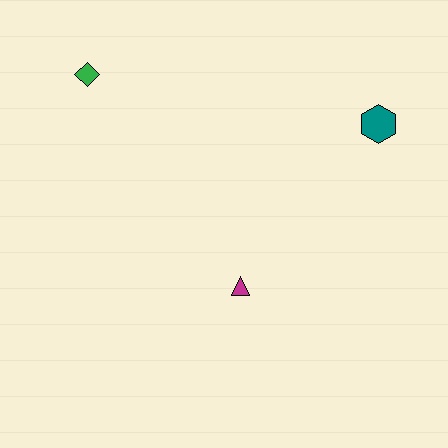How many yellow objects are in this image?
There are no yellow objects.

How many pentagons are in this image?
There are no pentagons.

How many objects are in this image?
There are 3 objects.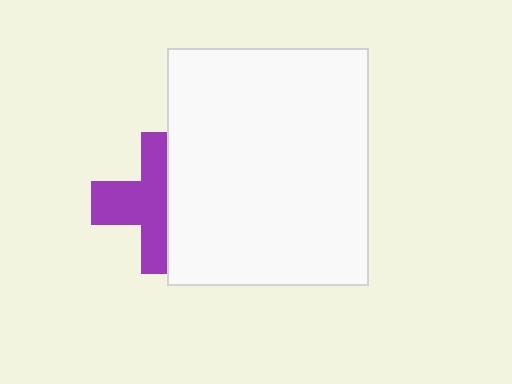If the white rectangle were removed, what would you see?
You would see the complete purple cross.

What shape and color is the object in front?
The object in front is a white rectangle.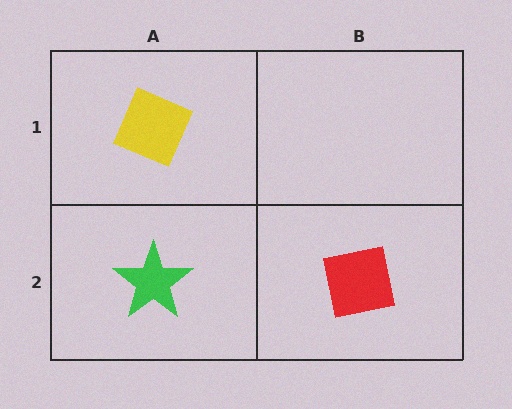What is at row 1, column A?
A yellow diamond.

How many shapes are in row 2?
2 shapes.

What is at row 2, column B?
A red square.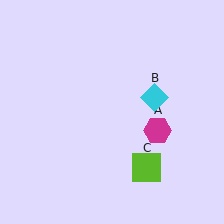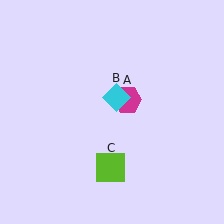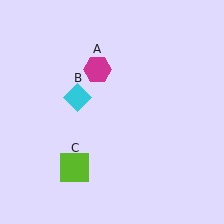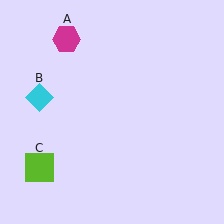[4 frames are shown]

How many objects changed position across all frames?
3 objects changed position: magenta hexagon (object A), cyan diamond (object B), lime square (object C).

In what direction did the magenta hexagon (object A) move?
The magenta hexagon (object A) moved up and to the left.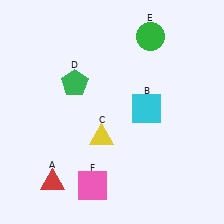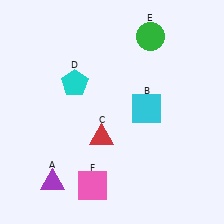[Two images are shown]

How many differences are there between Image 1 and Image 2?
There are 3 differences between the two images.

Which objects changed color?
A changed from red to purple. C changed from yellow to red. D changed from green to cyan.